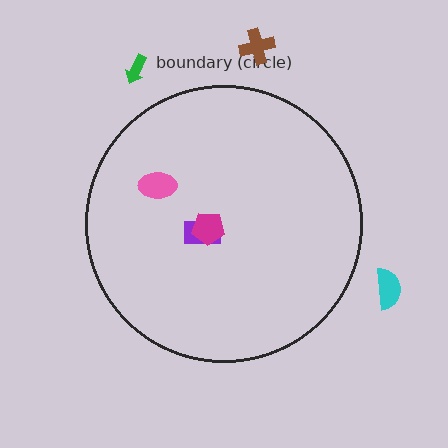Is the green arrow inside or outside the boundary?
Outside.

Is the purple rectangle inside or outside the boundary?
Inside.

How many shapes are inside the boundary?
3 inside, 3 outside.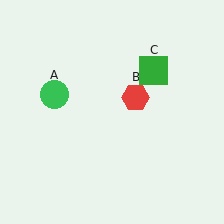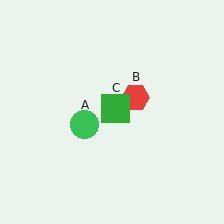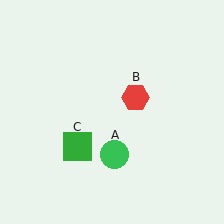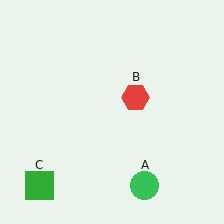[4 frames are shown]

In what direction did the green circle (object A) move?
The green circle (object A) moved down and to the right.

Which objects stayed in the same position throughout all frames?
Red hexagon (object B) remained stationary.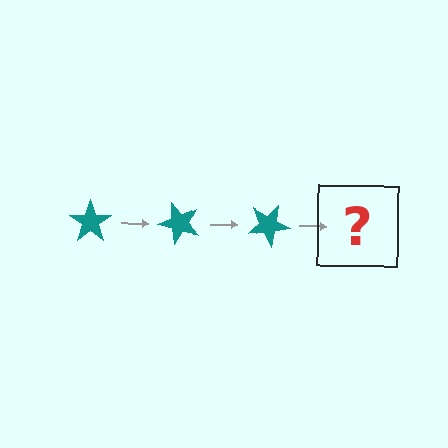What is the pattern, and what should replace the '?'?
The pattern is that the star rotates 50 degrees each step. The '?' should be a teal star rotated 150 degrees.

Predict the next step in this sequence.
The next step is a teal star rotated 150 degrees.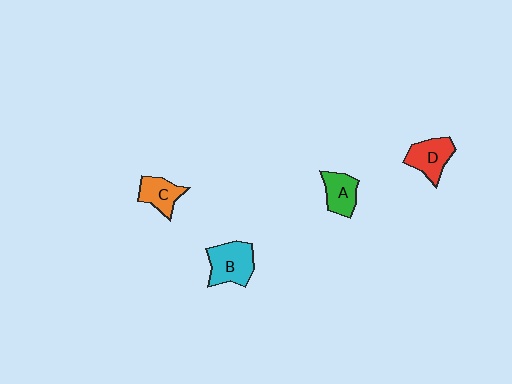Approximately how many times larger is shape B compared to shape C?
Approximately 1.5 times.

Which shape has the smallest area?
Shape C (orange).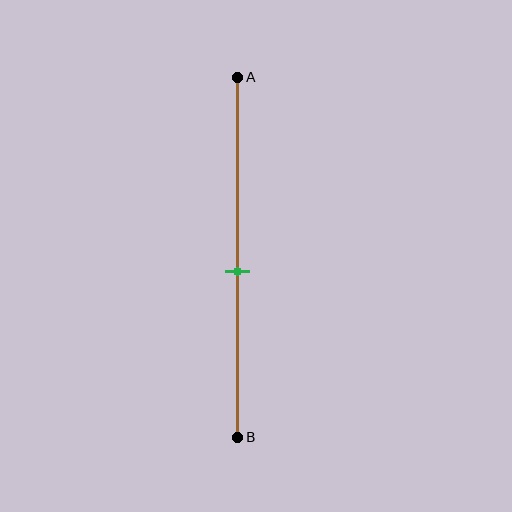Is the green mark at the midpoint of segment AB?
No, the mark is at about 55% from A, not at the 50% midpoint.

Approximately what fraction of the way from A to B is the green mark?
The green mark is approximately 55% of the way from A to B.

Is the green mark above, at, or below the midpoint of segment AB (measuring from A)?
The green mark is below the midpoint of segment AB.